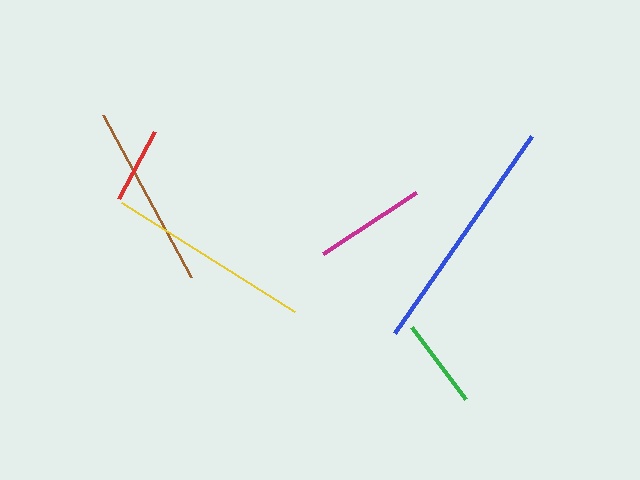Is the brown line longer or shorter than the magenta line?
The brown line is longer than the magenta line.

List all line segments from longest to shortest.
From longest to shortest: blue, yellow, brown, magenta, green, red.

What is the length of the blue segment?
The blue segment is approximately 240 pixels long.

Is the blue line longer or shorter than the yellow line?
The blue line is longer than the yellow line.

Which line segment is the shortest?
The red line is the shortest at approximately 76 pixels.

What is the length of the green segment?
The green segment is approximately 90 pixels long.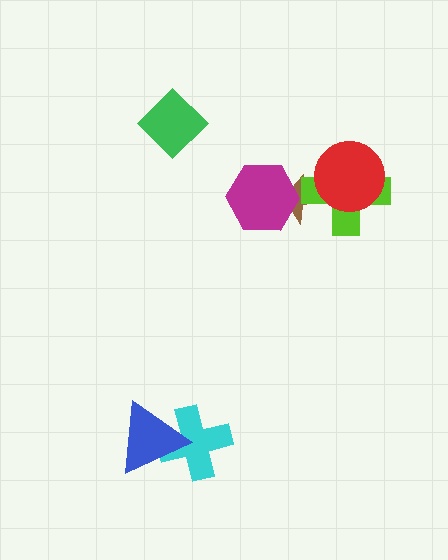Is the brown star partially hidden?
Yes, it is partially covered by another shape.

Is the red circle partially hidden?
No, no other shape covers it.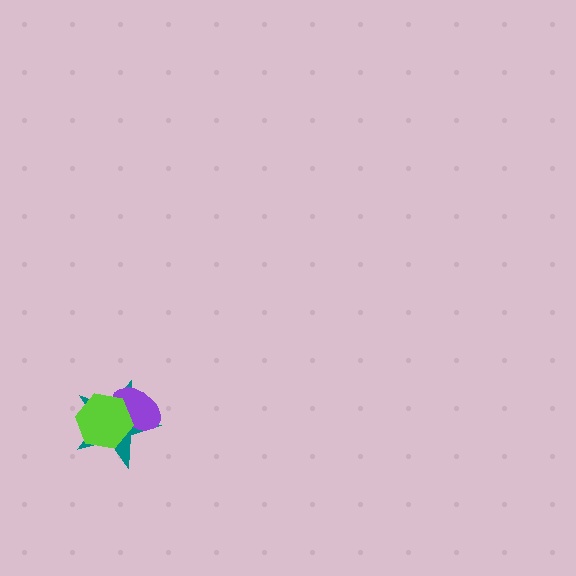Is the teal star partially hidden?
Yes, it is partially covered by another shape.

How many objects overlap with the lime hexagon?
2 objects overlap with the lime hexagon.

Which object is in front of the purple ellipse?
The lime hexagon is in front of the purple ellipse.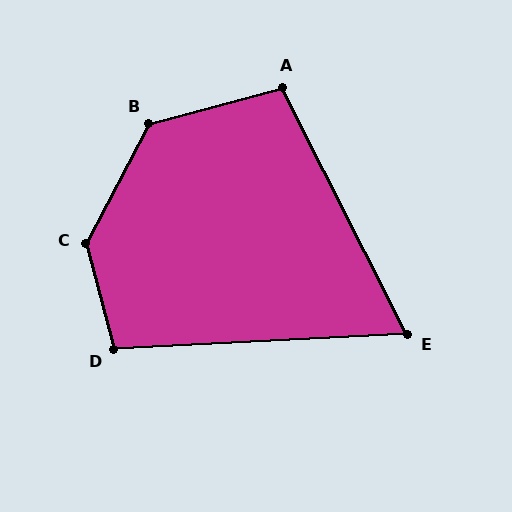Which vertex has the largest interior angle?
C, at approximately 138 degrees.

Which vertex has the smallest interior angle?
E, at approximately 66 degrees.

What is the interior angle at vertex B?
Approximately 133 degrees (obtuse).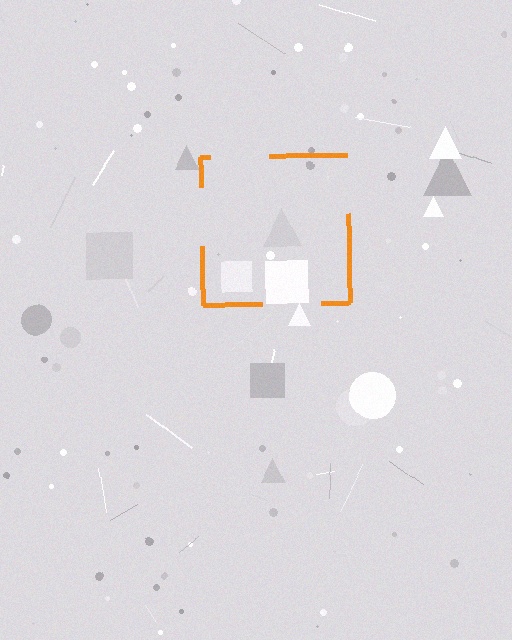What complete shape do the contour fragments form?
The contour fragments form a square.